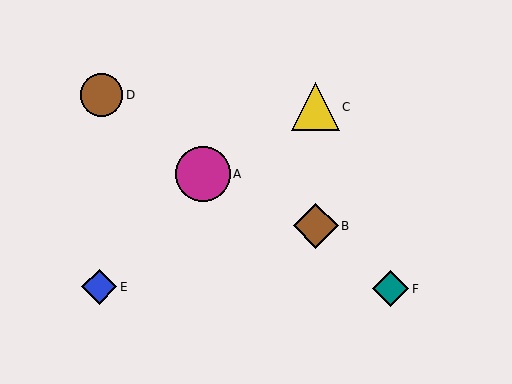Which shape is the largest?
The magenta circle (labeled A) is the largest.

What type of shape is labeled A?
Shape A is a magenta circle.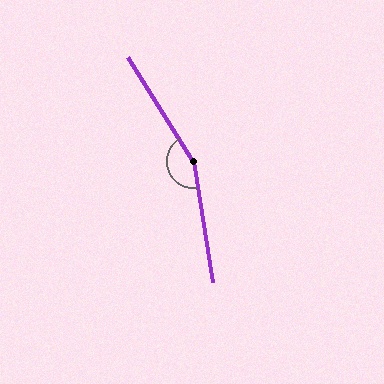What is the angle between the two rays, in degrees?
Approximately 157 degrees.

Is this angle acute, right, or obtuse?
It is obtuse.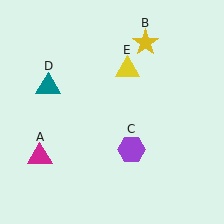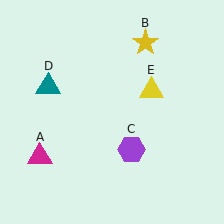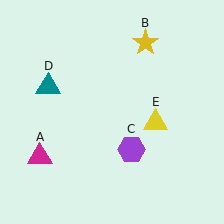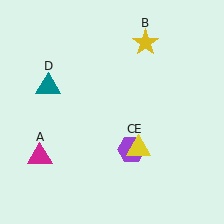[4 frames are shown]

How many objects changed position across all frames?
1 object changed position: yellow triangle (object E).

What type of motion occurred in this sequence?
The yellow triangle (object E) rotated clockwise around the center of the scene.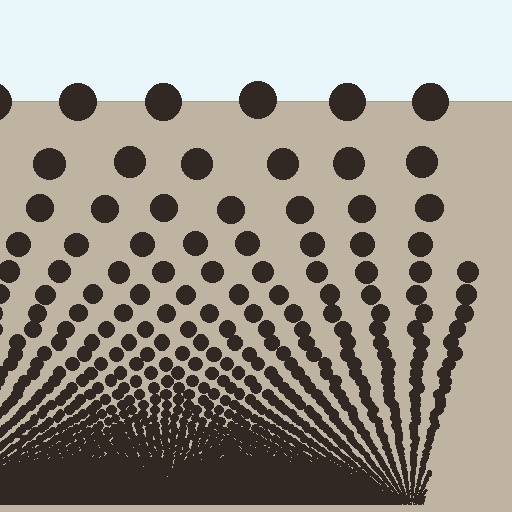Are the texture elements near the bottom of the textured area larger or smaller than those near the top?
Smaller. The gradient is inverted — elements near the bottom are smaller and denser.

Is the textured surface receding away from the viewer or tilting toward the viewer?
The surface appears to tilt toward the viewer. Texture elements get larger and sparser toward the top.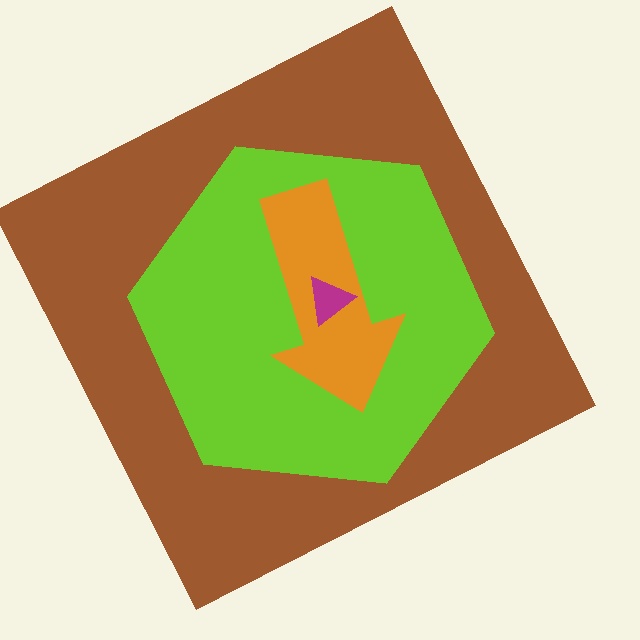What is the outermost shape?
The brown square.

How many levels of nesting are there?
4.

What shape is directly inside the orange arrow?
The magenta triangle.